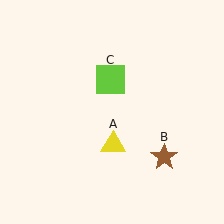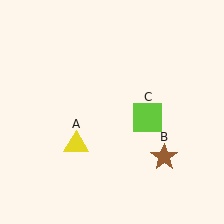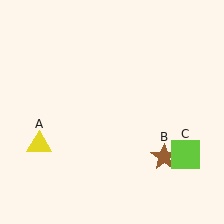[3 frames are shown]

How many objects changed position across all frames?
2 objects changed position: yellow triangle (object A), lime square (object C).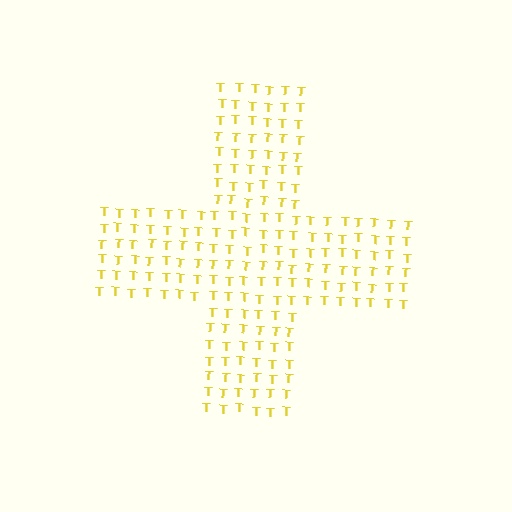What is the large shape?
The large shape is a cross.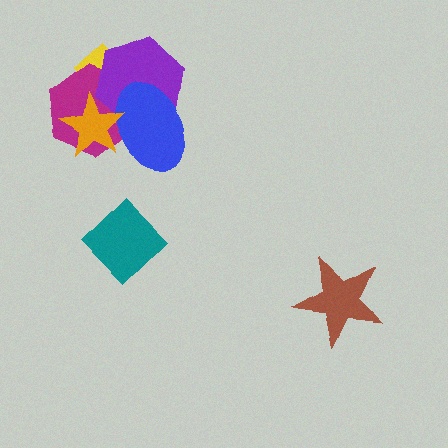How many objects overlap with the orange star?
3 objects overlap with the orange star.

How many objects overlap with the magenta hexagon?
4 objects overlap with the magenta hexagon.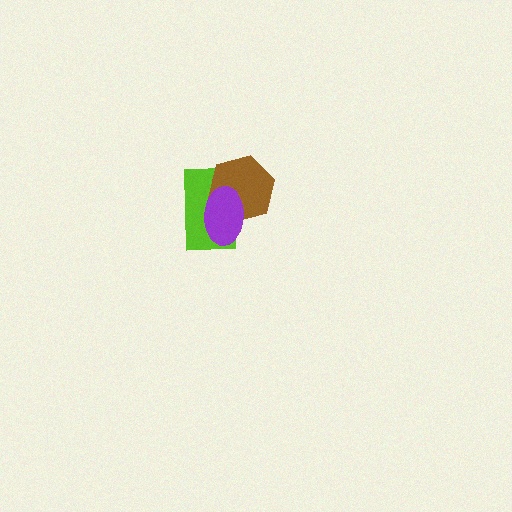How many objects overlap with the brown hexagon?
2 objects overlap with the brown hexagon.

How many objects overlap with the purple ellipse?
2 objects overlap with the purple ellipse.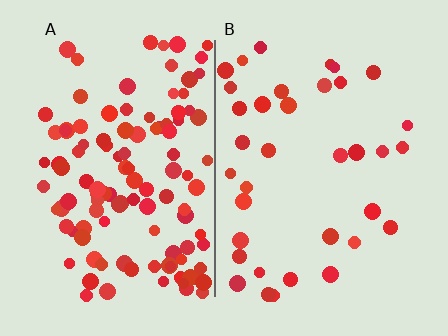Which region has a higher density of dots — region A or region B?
A (the left).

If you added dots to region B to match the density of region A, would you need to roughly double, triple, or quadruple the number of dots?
Approximately triple.